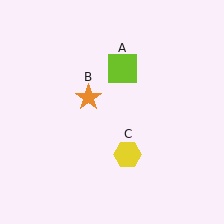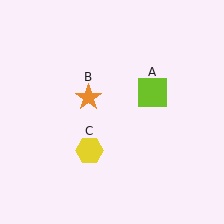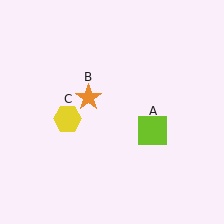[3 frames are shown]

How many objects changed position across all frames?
2 objects changed position: lime square (object A), yellow hexagon (object C).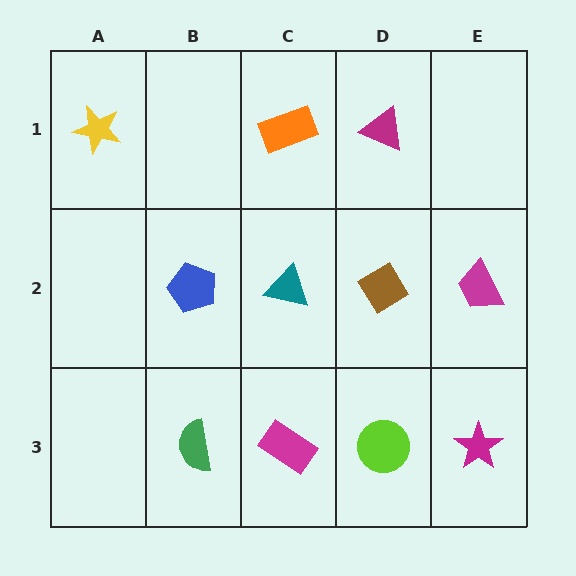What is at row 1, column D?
A magenta triangle.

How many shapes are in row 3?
4 shapes.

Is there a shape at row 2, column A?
No, that cell is empty.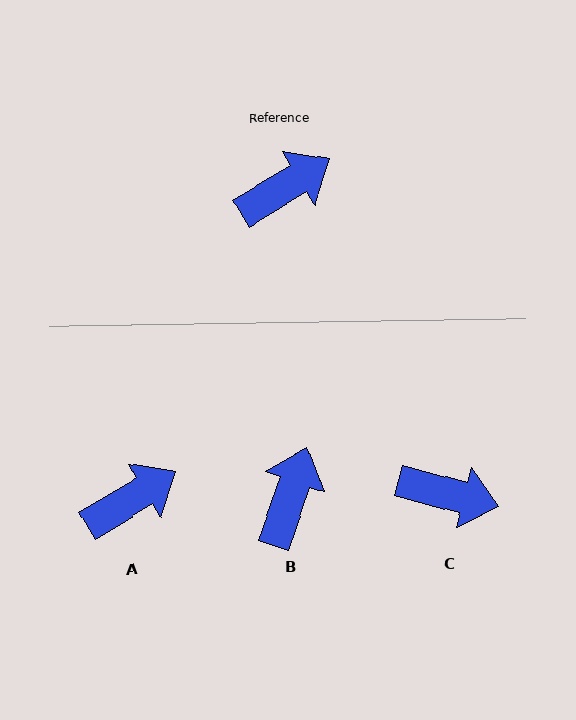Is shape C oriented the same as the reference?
No, it is off by about 46 degrees.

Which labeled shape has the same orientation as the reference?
A.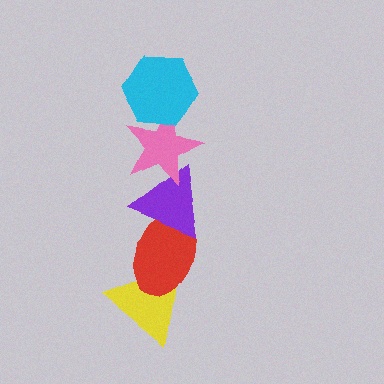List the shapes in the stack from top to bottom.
From top to bottom: the cyan hexagon, the pink star, the purple triangle, the red ellipse, the yellow triangle.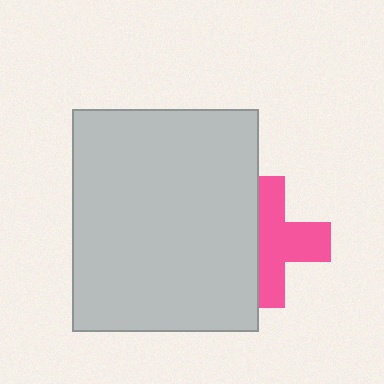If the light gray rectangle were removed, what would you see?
You would see the complete pink cross.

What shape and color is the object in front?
The object in front is a light gray rectangle.